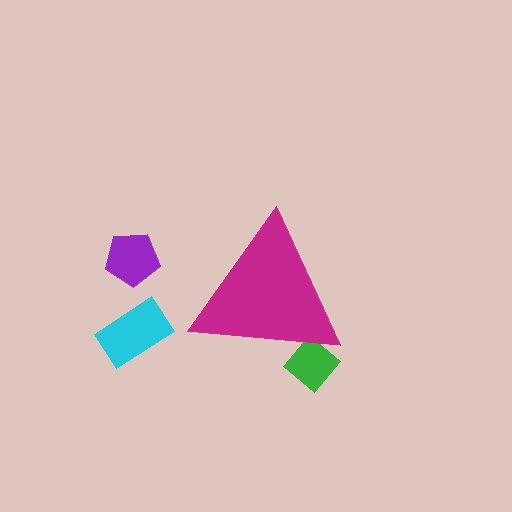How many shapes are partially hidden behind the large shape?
1 shape is partially hidden.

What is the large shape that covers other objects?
A magenta triangle.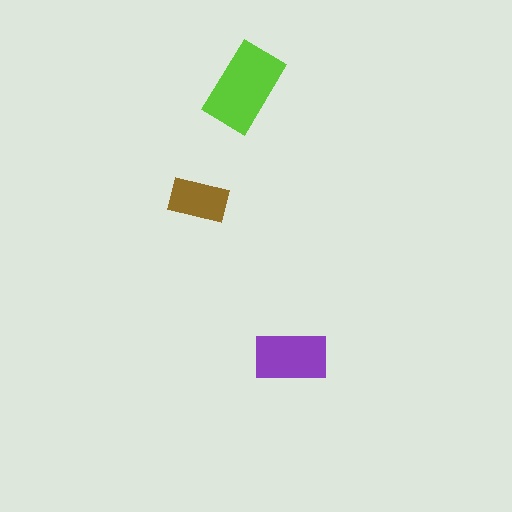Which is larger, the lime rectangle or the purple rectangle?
The lime one.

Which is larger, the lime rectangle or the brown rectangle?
The lime one.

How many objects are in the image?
There are 3 objects in the image.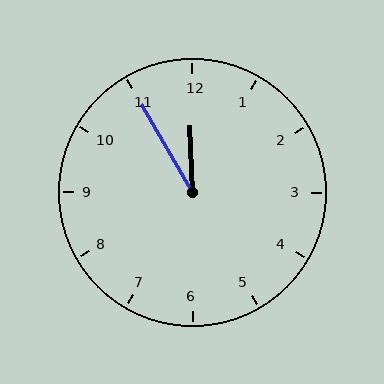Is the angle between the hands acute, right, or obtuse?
It is acute.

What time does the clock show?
11:55.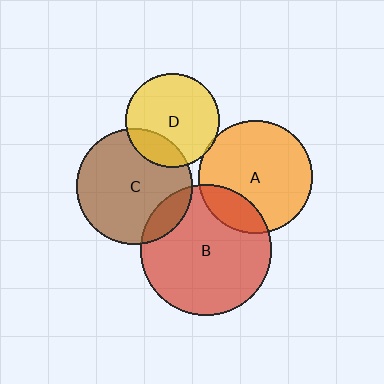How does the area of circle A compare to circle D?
Approximately 1.4 times.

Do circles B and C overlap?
Yes.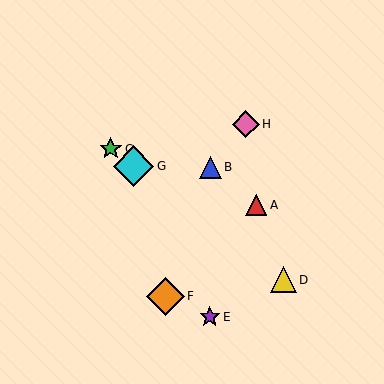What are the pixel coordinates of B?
Object B is at (210, 167).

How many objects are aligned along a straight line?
3 objects (C, D, G) are aligned along a straight line.